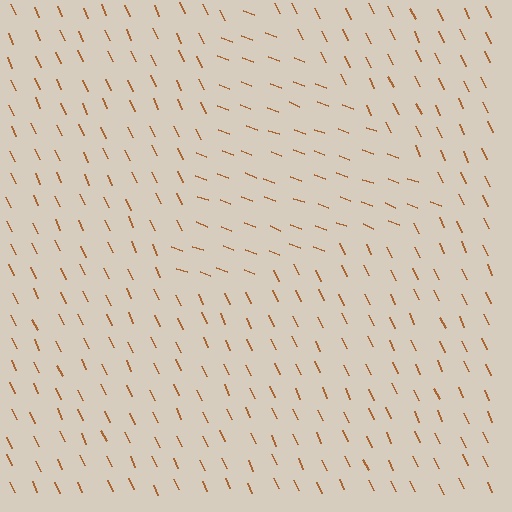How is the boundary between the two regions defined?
The boundary is defined purely by a change in line orientation (approximately 45 degrees difference). All lines are the same color and thickness.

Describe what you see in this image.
The image is filled with small brown line segments. A triangle region in the image has lines oriented differently from the surrounding lines, creating a visible texture boundary.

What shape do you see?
I see a triangle.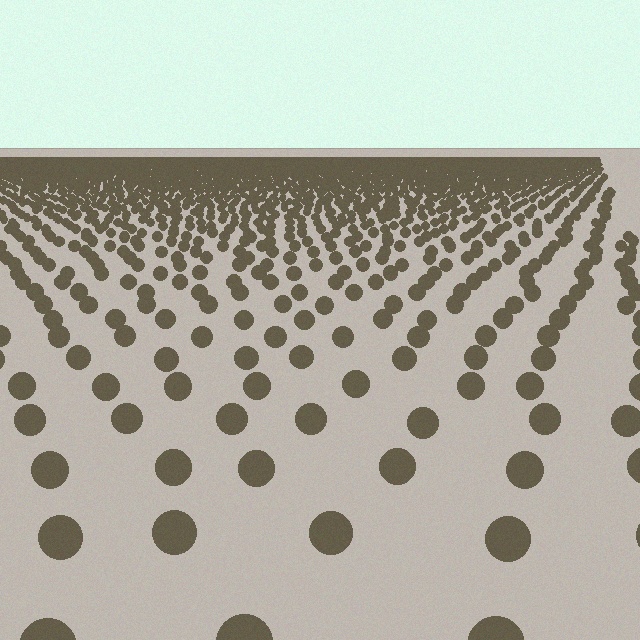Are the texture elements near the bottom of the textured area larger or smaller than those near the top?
Larger. Near the bottom, elements are closer to the viewer and appear at a bigger on-screen size.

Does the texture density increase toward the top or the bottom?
Density increases toward the top.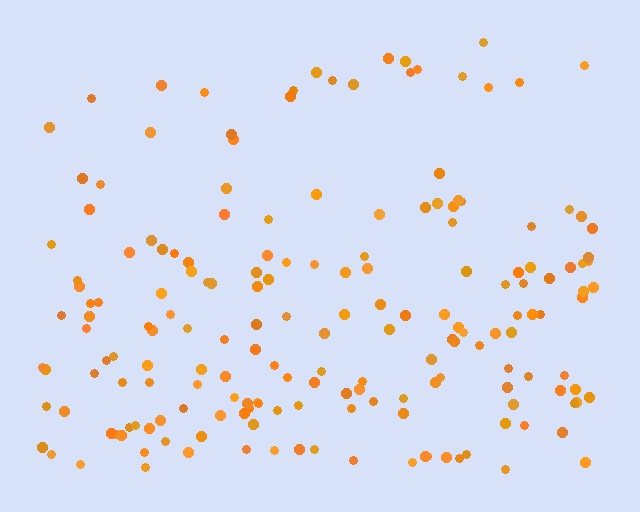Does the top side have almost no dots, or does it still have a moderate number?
Still a moderate number, just noticeably fewer than the bottom.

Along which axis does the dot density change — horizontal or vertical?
Vertical.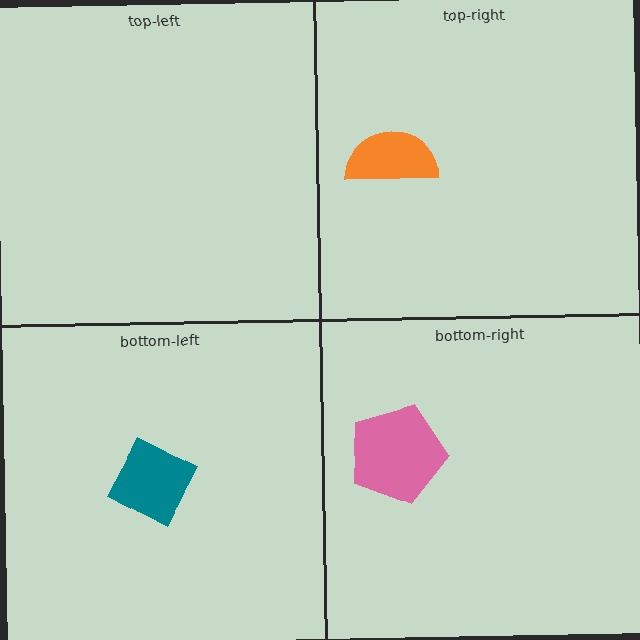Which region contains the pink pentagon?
The bottom-right region.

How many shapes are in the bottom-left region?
1.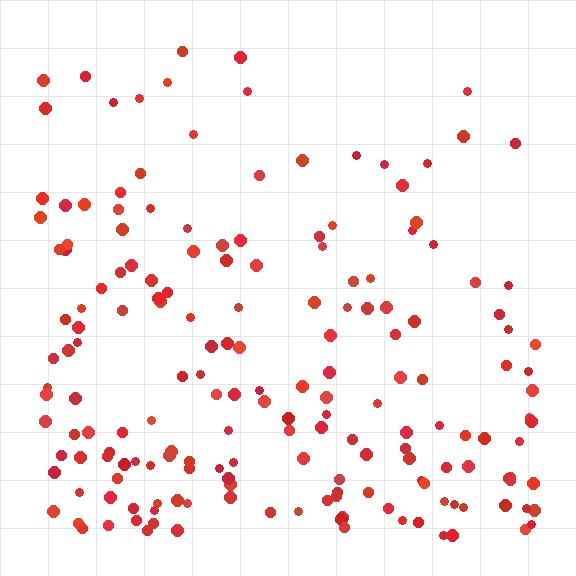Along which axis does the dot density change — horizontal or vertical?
Vertical.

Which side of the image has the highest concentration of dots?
The bottom.